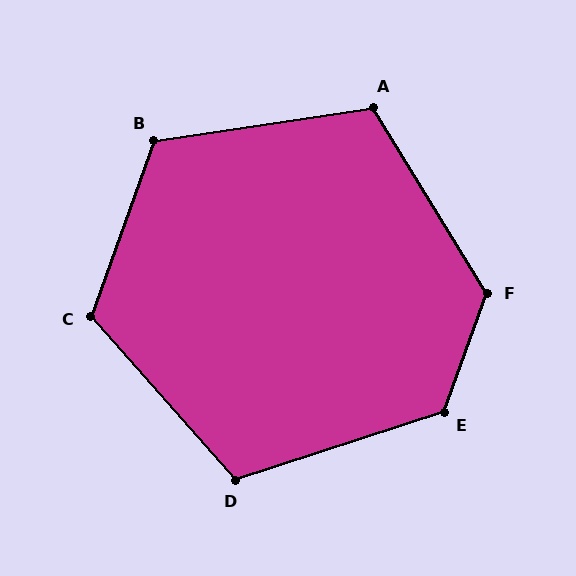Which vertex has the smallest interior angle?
A, at approximately 113 degrees.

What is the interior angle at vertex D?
Approximately 113 degrees (obtuse).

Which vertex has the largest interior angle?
F, at approximately 128 degrees.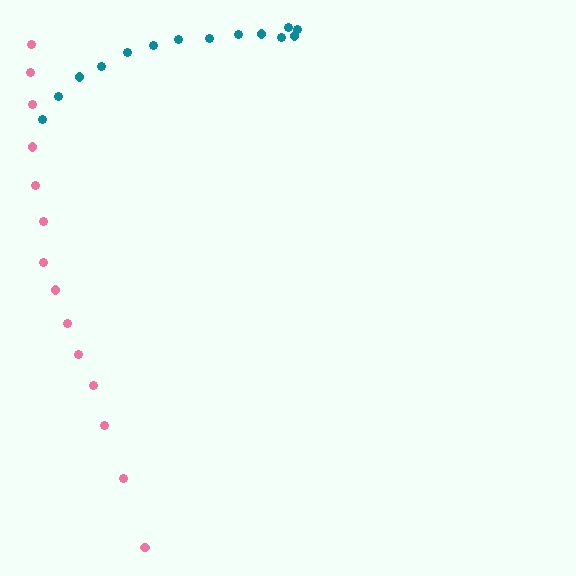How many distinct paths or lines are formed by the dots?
There are 2 distinct paths.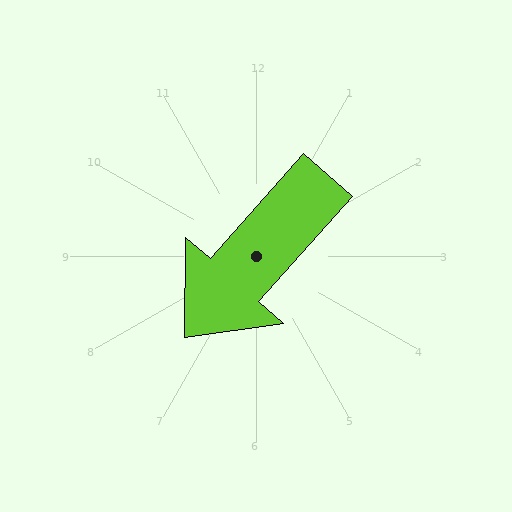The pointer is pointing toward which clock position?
Roughly 7 o'clock.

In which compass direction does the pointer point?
Southwest.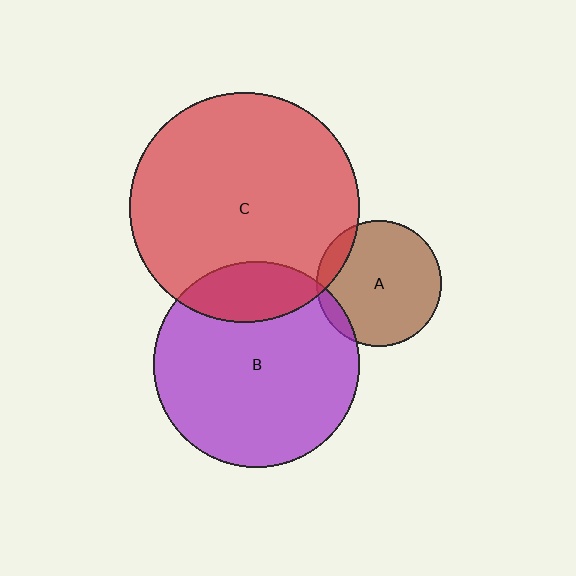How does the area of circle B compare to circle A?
Approximately 2.7 times.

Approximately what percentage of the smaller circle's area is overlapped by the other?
Approximately 10%.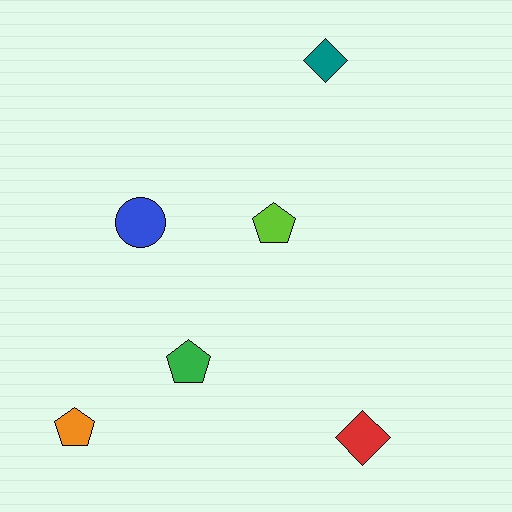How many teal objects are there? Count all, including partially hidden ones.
There is 1 teal object.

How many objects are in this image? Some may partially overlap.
There are 6 objects.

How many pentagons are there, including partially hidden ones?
There are 3 pentagons.